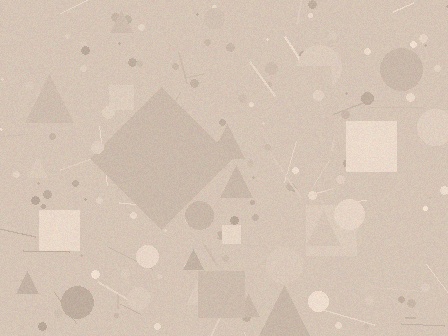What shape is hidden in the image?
A diamond is hidden in the image.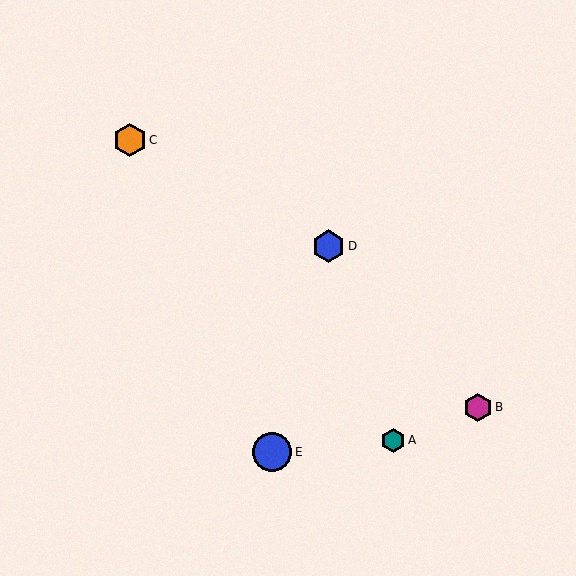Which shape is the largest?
The blue circle (labeled E) is the largest.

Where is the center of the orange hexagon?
The center of the orange hexagon is at (130, 140).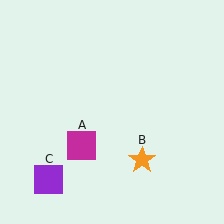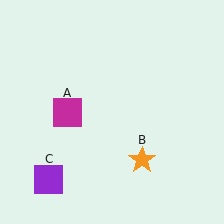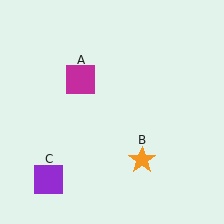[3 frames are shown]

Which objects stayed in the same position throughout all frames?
Orange star (object B) and purple square (object C) remained stationary.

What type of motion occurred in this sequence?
The magenta square (object A) rotated clockwise around the center of the scene.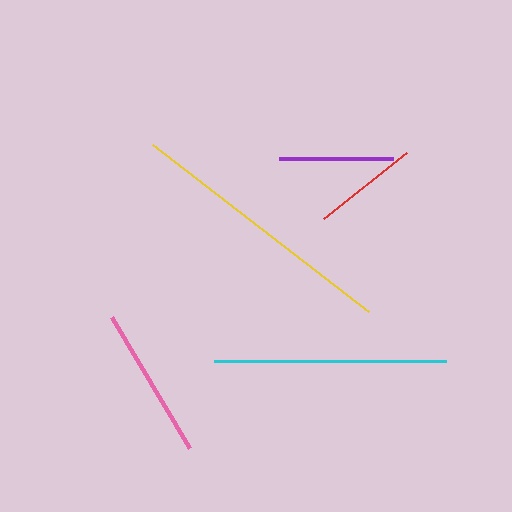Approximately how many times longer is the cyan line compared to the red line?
The cyan line is approximately 2.2 times the length of the red line.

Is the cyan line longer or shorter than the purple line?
The cyan line is longer than the purple line.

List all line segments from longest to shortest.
From longest to shortest: yellow, cyan, pink, purple, red.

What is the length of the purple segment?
The purple segment is approximately 114 pixels long.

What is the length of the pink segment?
The pink segment is approximately 153 pixels long.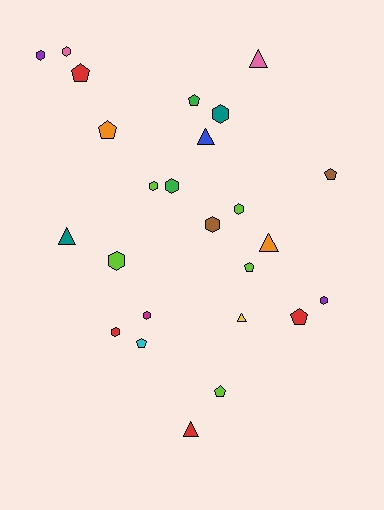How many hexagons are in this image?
There are 11 hexagons.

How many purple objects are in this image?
There are 2 purple objects.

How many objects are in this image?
There are 25 objects.